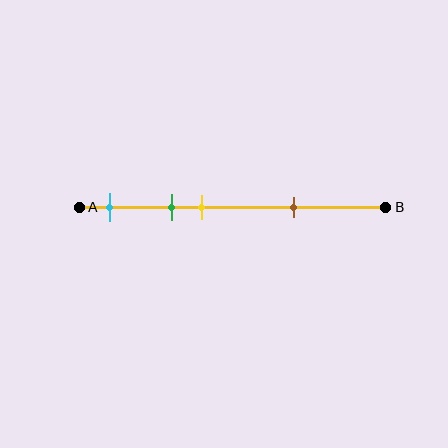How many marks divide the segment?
There are 4 marks dividing the segment.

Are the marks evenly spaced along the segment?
No, the marks are not evenly spaced.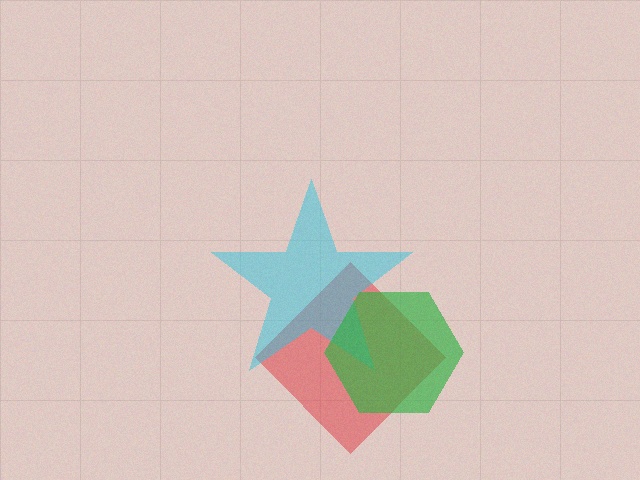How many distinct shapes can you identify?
There are 3 distinct shapes: a red diamond, a cyan star, a green hexagon.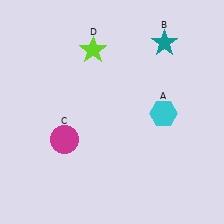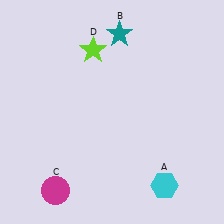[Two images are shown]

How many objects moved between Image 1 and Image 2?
3 objects moved between the two images.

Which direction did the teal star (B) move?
The teal star (B) moved left.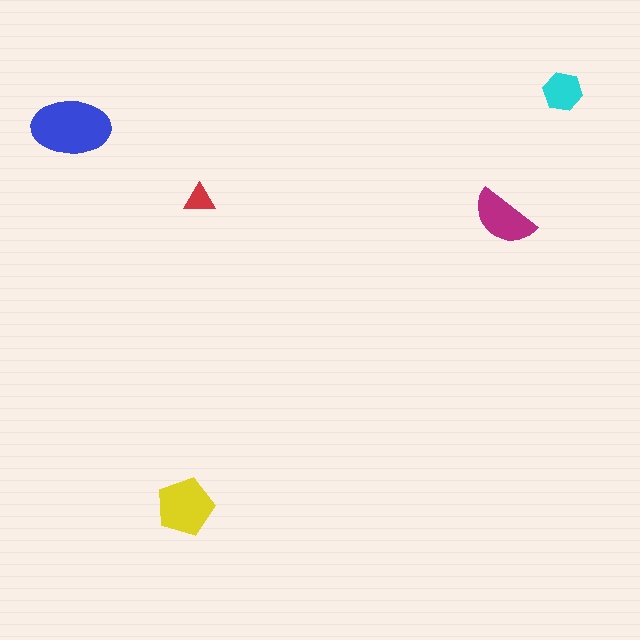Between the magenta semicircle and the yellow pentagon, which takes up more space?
The yellow pentagon.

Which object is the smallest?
The red triangle.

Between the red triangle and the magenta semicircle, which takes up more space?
The magenta semicircle.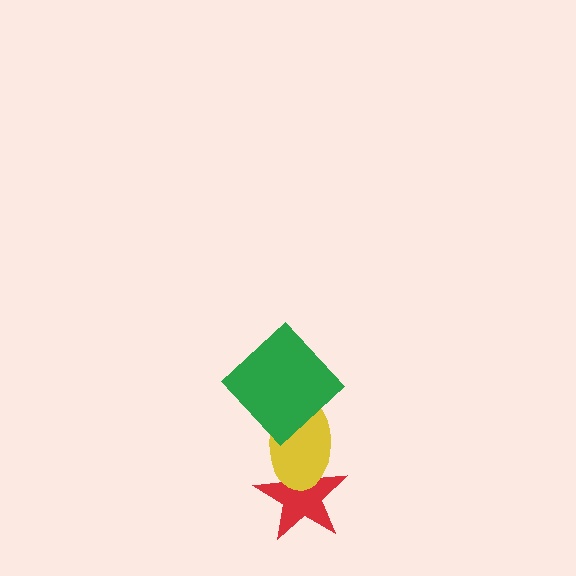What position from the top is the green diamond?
The green diamond is 1st from the top.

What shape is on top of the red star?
The yellow ellipse is on top of the red star.